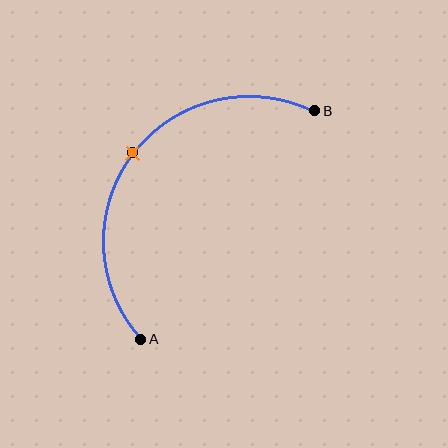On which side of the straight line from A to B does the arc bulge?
The arc bulges above and to the left of the straight line connecting A and B.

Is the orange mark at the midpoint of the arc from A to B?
Yes. The orange mark lies on the arc at equal arc-length from both A and B — it is the arc midpoint.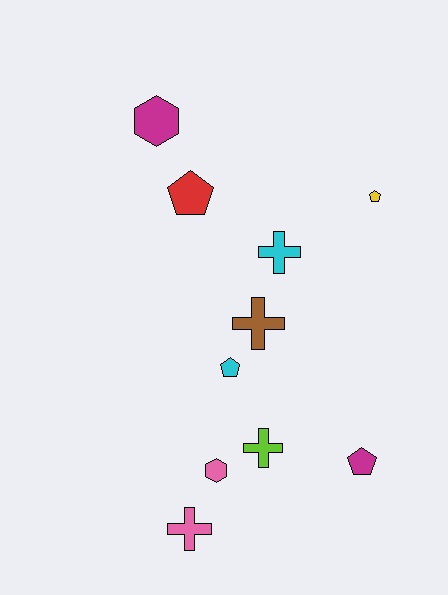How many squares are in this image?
There are no squares.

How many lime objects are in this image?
There is 1 lime object.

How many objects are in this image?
There are 10 objects.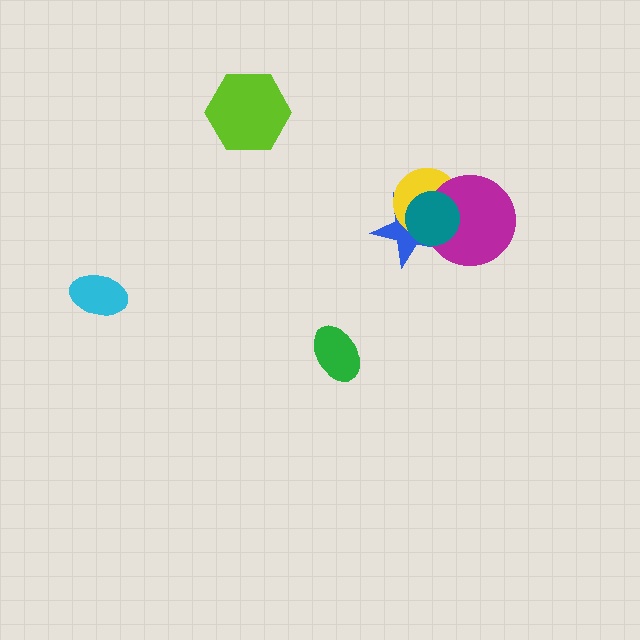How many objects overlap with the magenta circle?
3 objects overlap with the magenta circle.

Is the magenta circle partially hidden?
Yes, it is partially covered by another shape.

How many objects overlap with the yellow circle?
3 objects overlap with the yellow circle.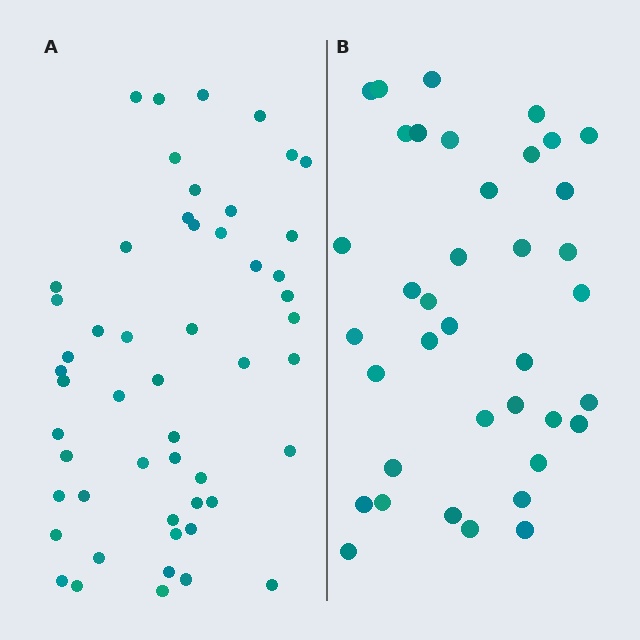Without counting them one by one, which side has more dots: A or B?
Region A (the left region) has more dots.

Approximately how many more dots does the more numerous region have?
Region A has approximately 15 more dots than region B.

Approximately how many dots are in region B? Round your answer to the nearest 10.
About 40 dots. (The exact count is 38, which rounds to 40.)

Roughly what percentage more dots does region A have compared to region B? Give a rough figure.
About 35% more.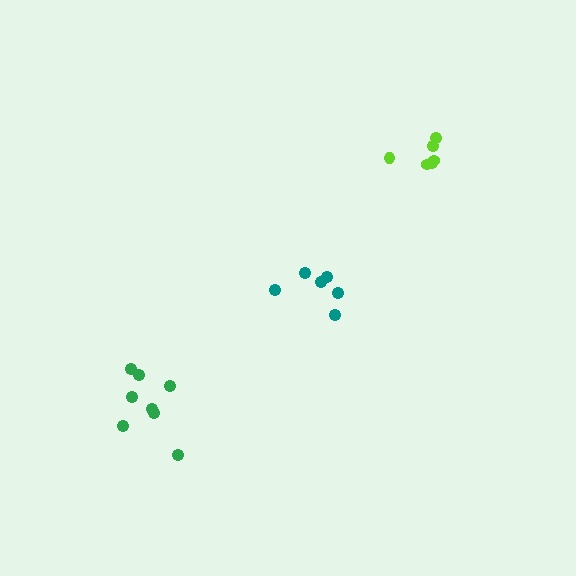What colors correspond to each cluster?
The clusters are colored: teal, green, lime.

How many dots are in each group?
Group 1: 6 dots, Group 2: 8 dots, Group 3: 6 dots (20 total).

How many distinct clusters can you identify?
There are 3 distinct clusters.